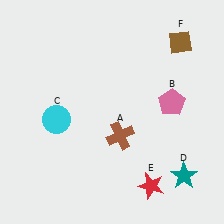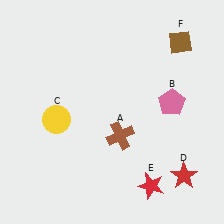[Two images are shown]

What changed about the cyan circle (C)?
In Image 1, C is cyan. In Image 2, it changed to yellow.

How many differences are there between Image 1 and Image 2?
There are 2 differences between the two images.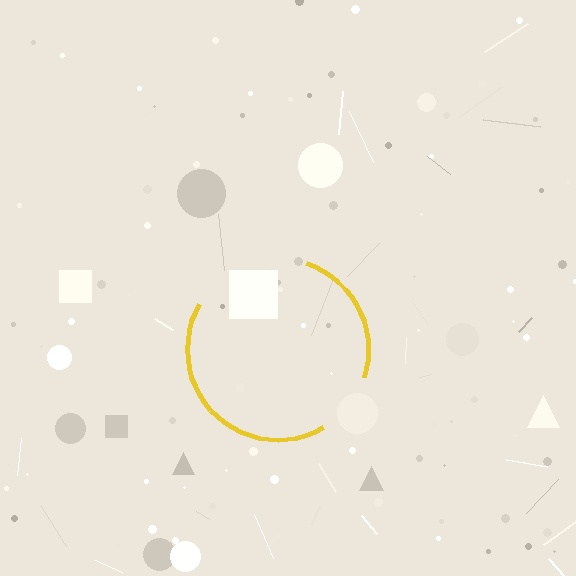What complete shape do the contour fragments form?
The contour fragments form a circle.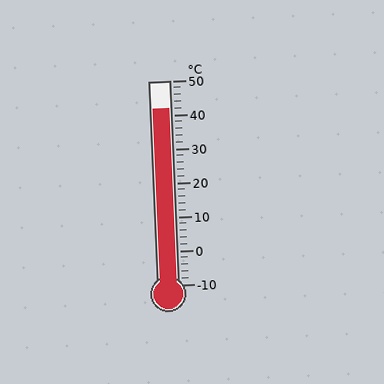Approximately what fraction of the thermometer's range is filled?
The thermometer is filled to approximately 85% of its range.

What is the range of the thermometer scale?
The thermometer scale ranges from -10°C to 50°C.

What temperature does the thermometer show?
The thermometer shows approximately 42°C.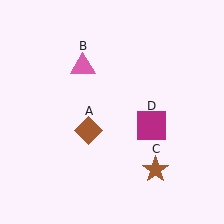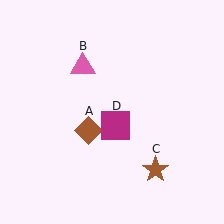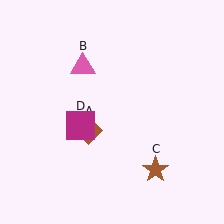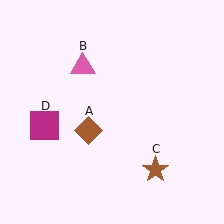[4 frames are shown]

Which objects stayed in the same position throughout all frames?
Brown diamond (object A) and pink triangle (object B) and brown star (object C) remained stationary.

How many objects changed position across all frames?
1 object changed position: magenta square (object D).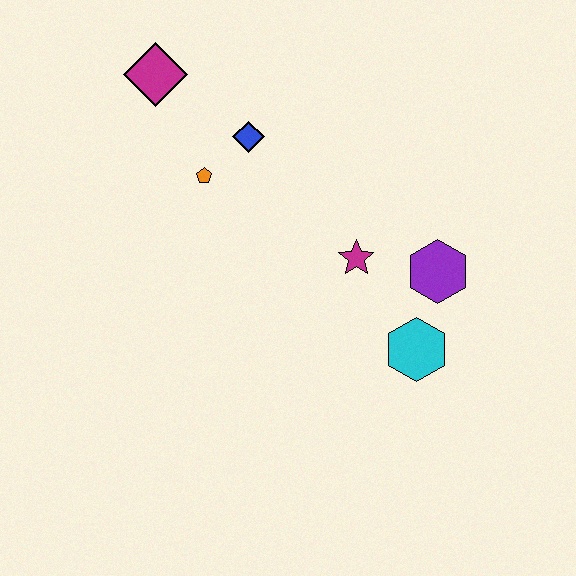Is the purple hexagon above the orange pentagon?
No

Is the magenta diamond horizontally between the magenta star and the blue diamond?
No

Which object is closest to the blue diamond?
The orange pentagon is closest to the blue diamond.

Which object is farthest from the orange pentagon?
The cyan hexagon is farthest from the orange pentagon.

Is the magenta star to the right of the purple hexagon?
No